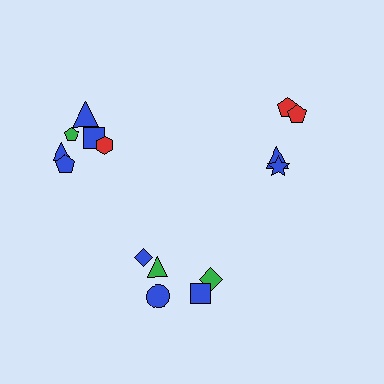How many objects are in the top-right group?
There are 4 objects.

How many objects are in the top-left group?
There are 6 objects.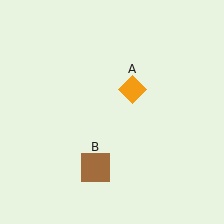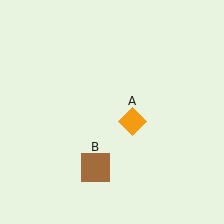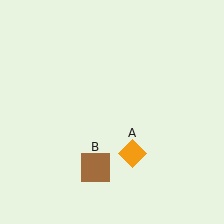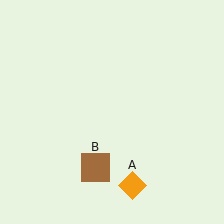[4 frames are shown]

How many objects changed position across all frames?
1 object changed position: orange diamond (object A).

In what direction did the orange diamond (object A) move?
The orange diamond (object A) moved down.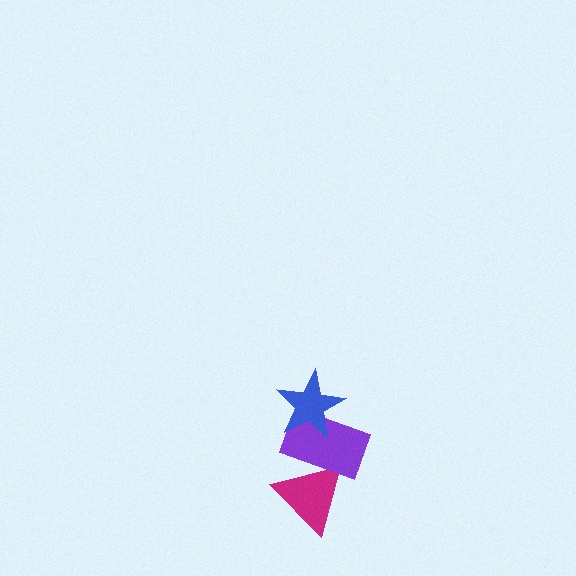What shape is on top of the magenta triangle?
The purple rectangle is on top of the magenta triangle.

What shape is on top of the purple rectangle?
The blue star is on top of the purple rectangle.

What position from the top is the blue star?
The blue star is 1st from the top.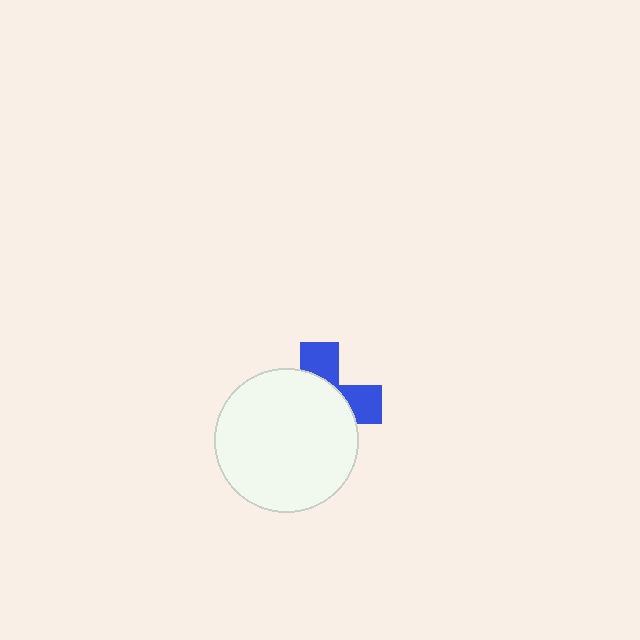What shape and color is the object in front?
The object in front is a white circle.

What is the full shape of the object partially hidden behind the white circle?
The partially hidden object is a blue cross.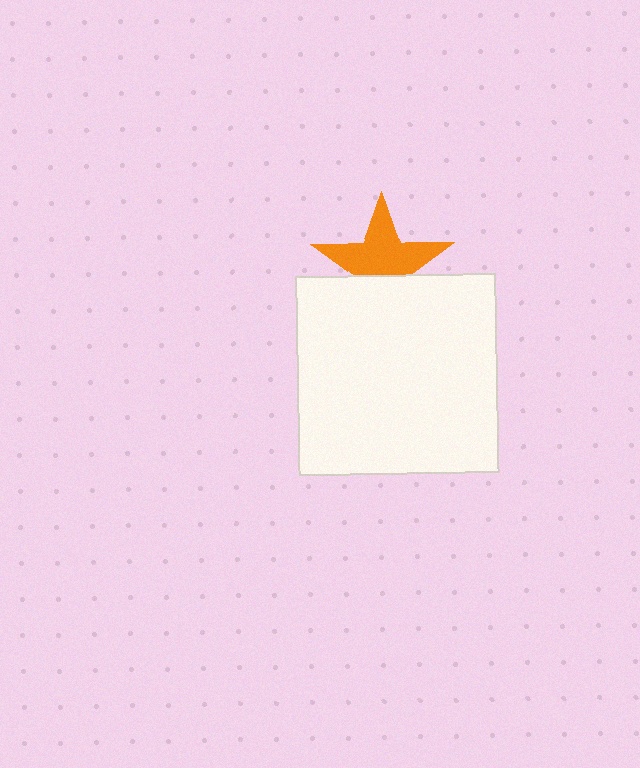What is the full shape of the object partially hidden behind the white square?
The partially hidden object is an orange star.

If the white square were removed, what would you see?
You would see the complete orange star.